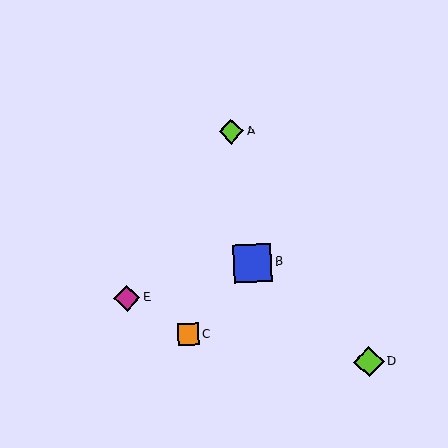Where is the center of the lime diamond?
The center of the lime diamond is at (369, 362).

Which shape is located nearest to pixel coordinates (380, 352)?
The lime diamond (labeled D) at (369, 362) is nearest to that location.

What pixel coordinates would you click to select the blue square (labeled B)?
Click at (252, 263) to select the blue square B.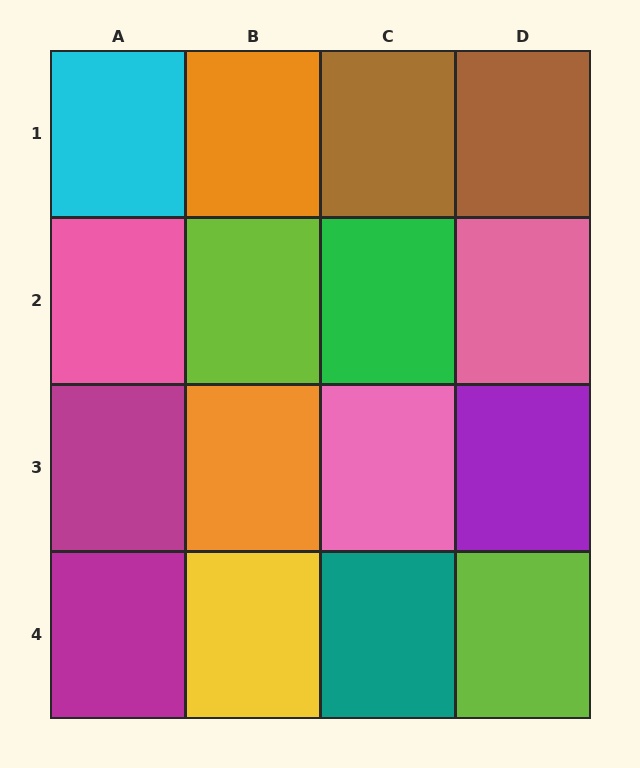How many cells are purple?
1 cell is purple.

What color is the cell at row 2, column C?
Green.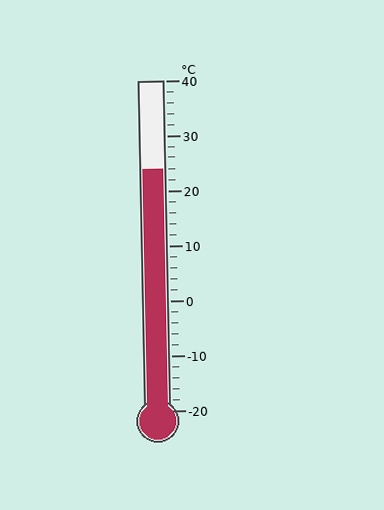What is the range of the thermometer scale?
The thermometer scale ranges from -20°C to 40°C.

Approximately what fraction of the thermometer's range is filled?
The thermometer is filled to approximately 75% of its range.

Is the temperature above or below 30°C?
The temperature is below 30°C.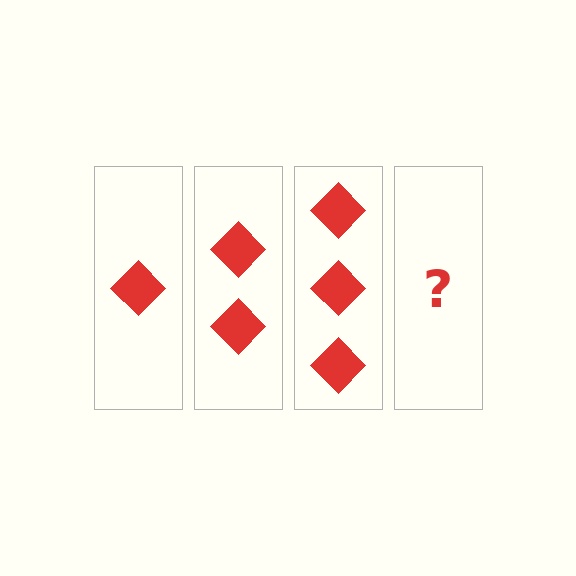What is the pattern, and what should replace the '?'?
The pattern is that each step adds one more diamond. The '?' should be 4 diamonds.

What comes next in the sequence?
The next element should be 4 diamonds.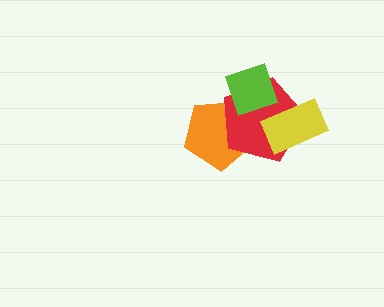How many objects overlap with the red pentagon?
3 objects overlap with the red pentagon.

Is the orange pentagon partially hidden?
Yes, it is partially covered by another shape.